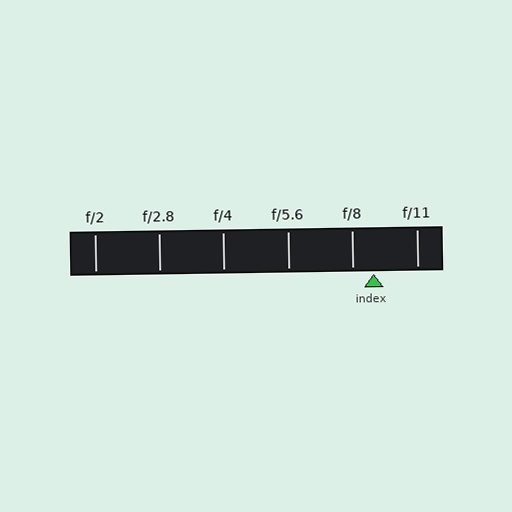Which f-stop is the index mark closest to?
The index mark is closest to f/8.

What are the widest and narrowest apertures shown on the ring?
The widest aperture shown is f/2 and the narrowest is f/11.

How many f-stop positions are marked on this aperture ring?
There are 6 f-stop positions marked.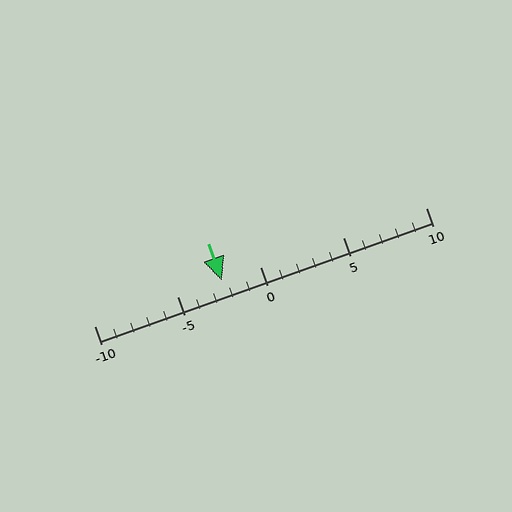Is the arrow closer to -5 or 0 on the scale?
The arrow is closer to 0.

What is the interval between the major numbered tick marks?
The major tick marks are spaced 5 units apart.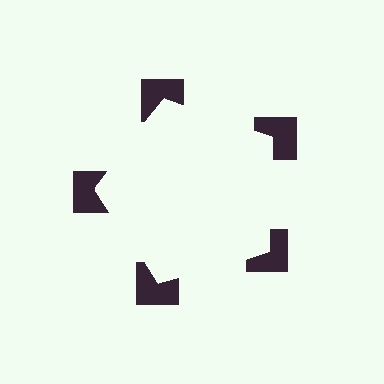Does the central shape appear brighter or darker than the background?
It typically appears slightly brighter than the background, even though no actual brightness change is drawn.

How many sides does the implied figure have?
5 sides.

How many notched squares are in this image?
There are 5 — one at each vertex of the illusory pentagon.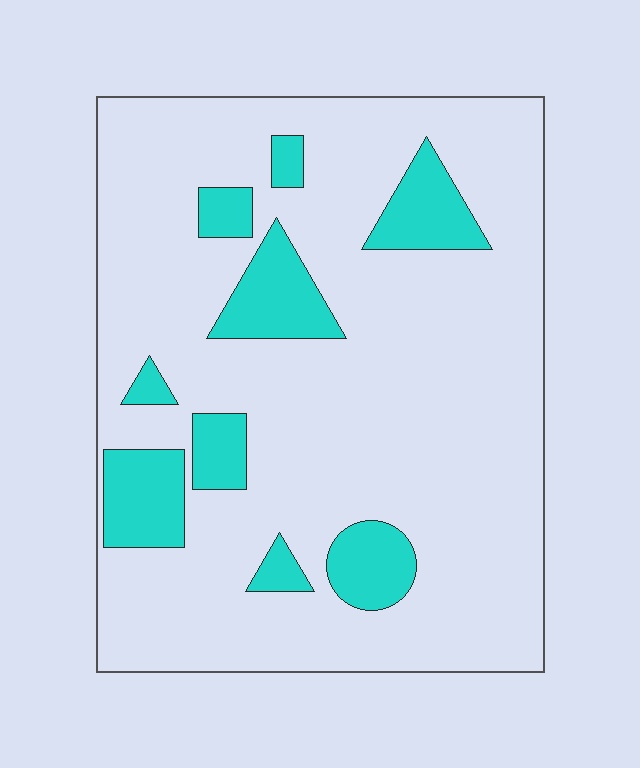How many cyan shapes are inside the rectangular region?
9.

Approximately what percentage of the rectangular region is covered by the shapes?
Approximately 15%.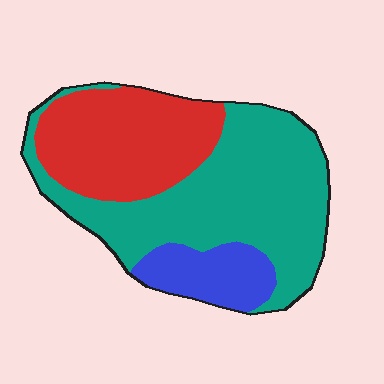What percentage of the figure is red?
Red takes up about one third (1/3) of the figure.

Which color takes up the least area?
Blue, at roughly 15%.